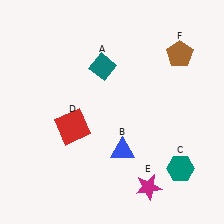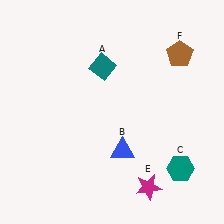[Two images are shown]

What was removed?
The red square (D) was removed in Image 2.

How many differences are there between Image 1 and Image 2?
There is 1 difference between the two images.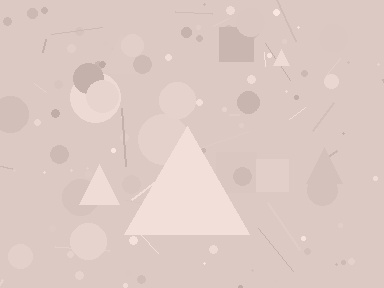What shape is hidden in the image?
A triangle is hidden in the image.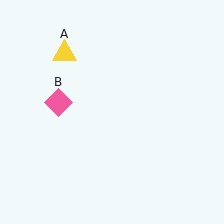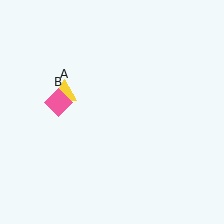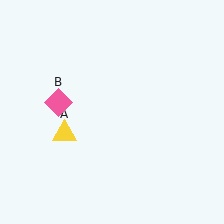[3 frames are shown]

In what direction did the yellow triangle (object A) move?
The yellow triangle (object A) moved down.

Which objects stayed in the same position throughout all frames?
Pink diamond (object B) remained stationary.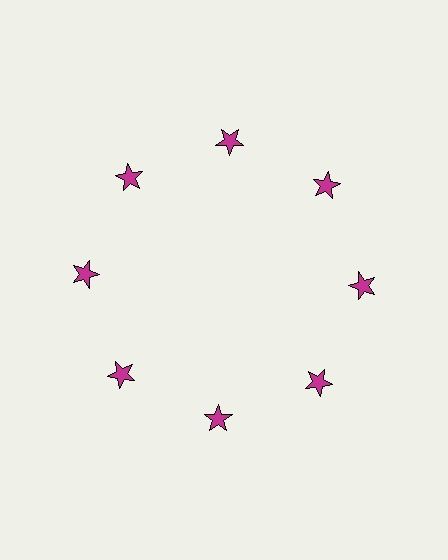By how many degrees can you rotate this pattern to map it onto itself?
The pattern maps onto itself every 45 degrees of rotation.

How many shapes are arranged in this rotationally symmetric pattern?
There are 8 shapes, arranged in 8 groups of 1.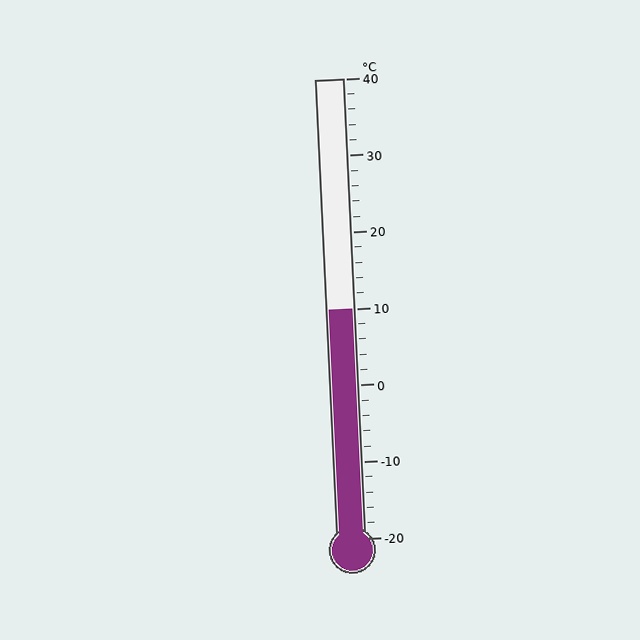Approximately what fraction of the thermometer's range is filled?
The thermometer is filled to approximately 50% of its range.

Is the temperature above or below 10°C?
The temperature is at 10°C.